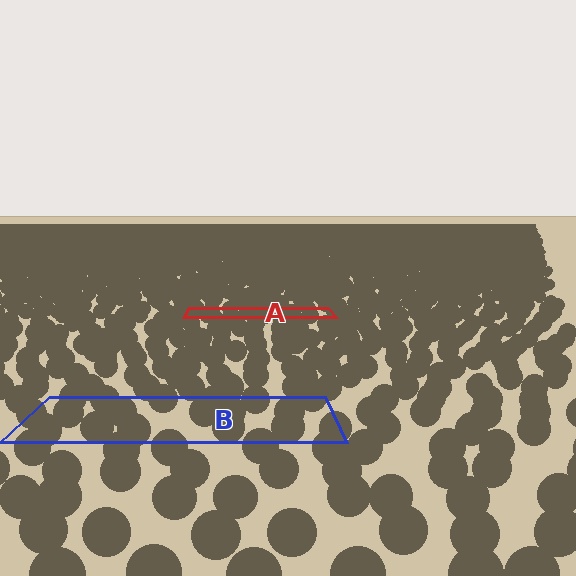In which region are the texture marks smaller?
The texture marks are smaller in region A, because it is farther away.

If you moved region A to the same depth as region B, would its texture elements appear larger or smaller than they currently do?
They would appear larger. At a closer depth, the same texture elements are projected at a bigger on-screen size.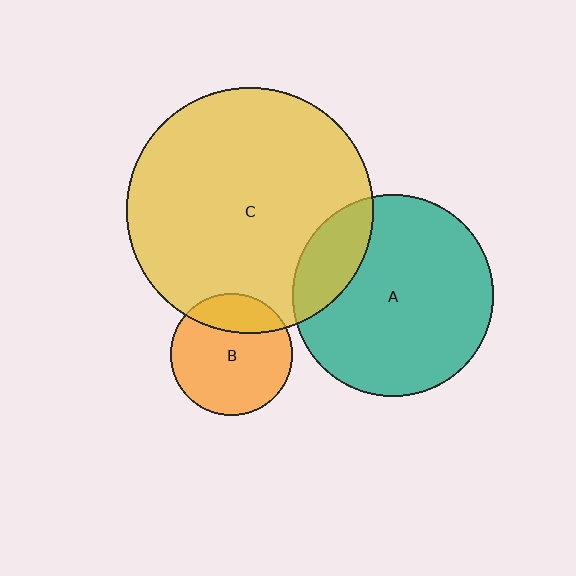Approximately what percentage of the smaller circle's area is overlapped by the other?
Approximately 20%.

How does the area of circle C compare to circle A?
Approximately 1.5 times.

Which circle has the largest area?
Circle C (yellow).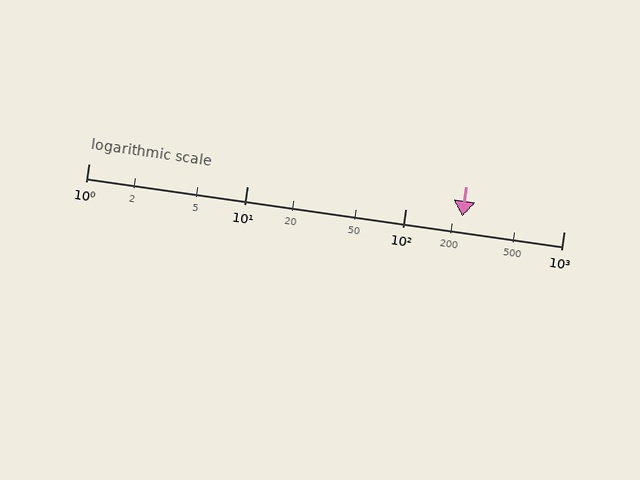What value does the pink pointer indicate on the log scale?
The pointer indicates approximately 230.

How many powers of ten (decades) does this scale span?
The scale spans 3 decades, from 1 to 1000.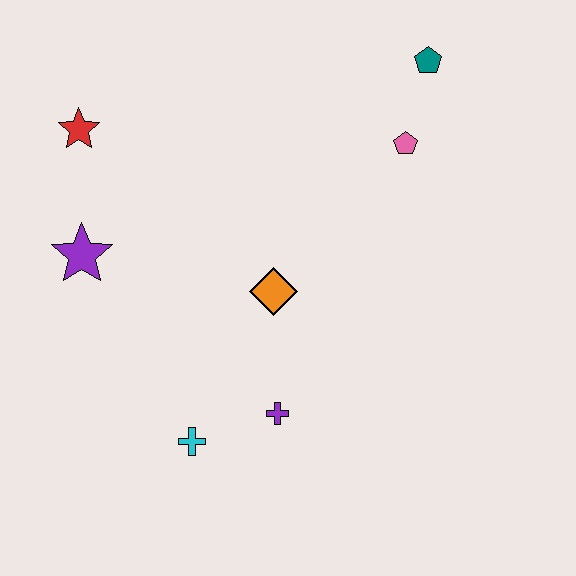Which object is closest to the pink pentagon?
The teal pentagon is closest to the pink pentagon.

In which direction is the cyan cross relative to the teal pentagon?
The cyan cross is below the teal pentagon.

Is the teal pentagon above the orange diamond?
Yes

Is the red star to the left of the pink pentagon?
Yes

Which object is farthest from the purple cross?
The teal pentagon is farthest from the purple cross.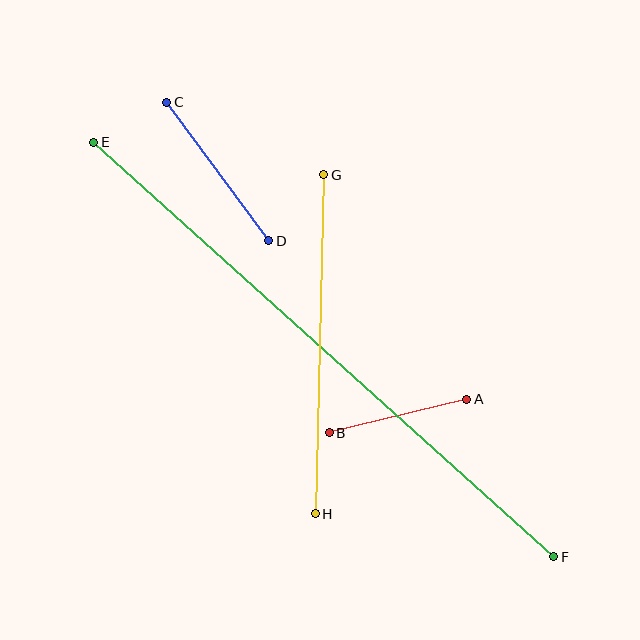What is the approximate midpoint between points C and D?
The midpoint is at approximately (218, 171) pixels.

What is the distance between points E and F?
The distance is approximately 619 pixels.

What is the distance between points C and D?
The distance is approximately 172 pixels.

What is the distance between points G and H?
The distance is approximately 339 pixels.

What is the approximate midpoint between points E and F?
The midpoint is at approximately (324, 349) pixels.